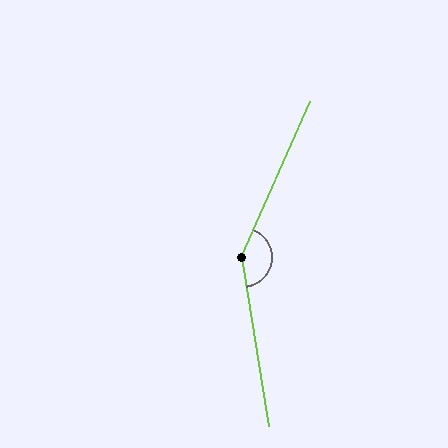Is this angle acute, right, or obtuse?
It is obtuse.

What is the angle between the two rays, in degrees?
Approximately 147 degrees.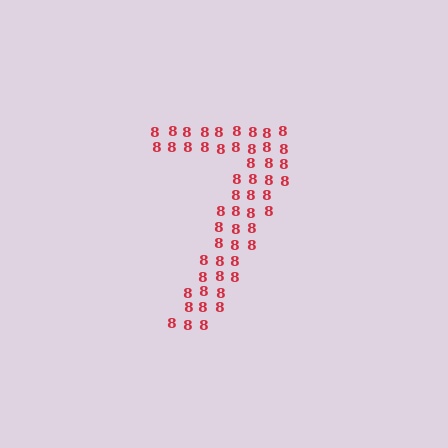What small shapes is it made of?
It is made of small digit 8's.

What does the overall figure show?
The overall figure shows the digit 7.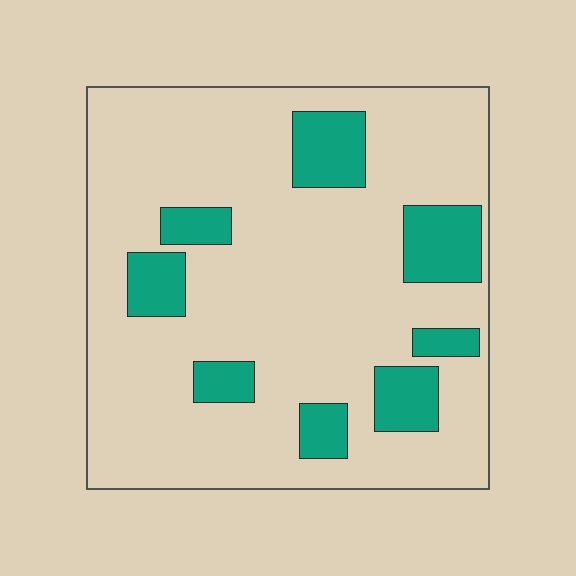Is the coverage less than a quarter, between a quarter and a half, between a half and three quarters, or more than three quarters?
Less than a quarter.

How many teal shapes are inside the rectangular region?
8.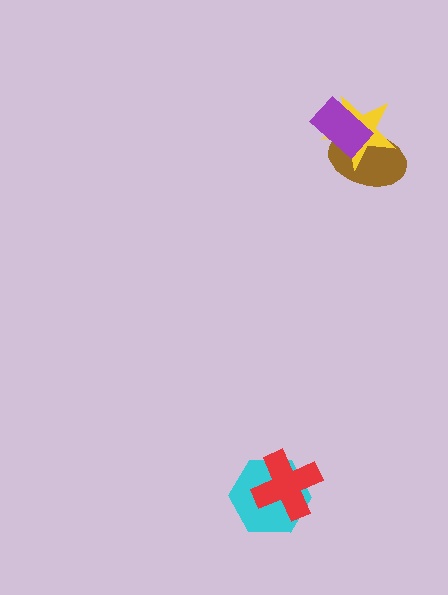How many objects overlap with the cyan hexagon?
1 object overlaps with the cyan hexagon.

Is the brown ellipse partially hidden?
Yes, it is partially covered by another shape.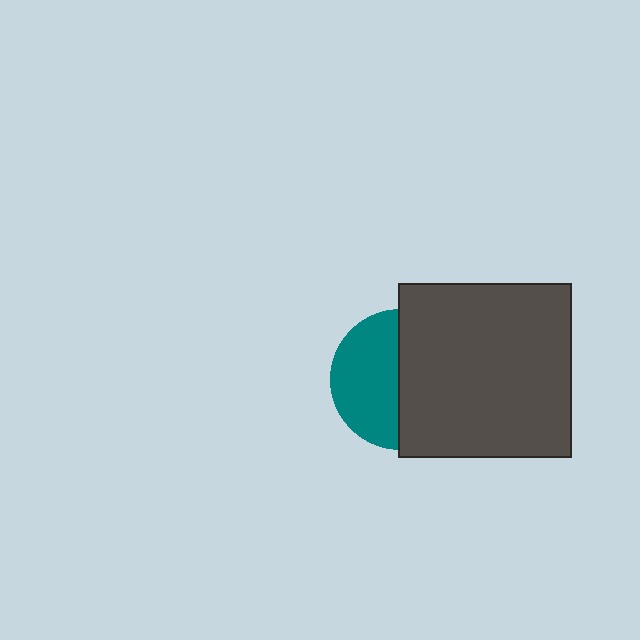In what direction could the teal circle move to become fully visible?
The teal circle could move left. That would shift it out from behind the dark gray square entirely.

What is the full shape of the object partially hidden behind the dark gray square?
The partially hidden object is a teal circle.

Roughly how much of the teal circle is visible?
About half of it is visible (roughly 47%).